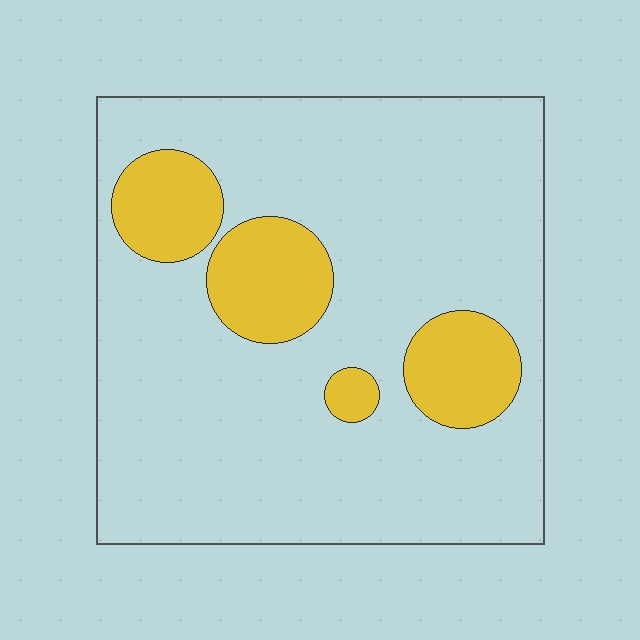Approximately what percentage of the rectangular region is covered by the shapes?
Approximately 20%.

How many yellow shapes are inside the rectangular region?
4.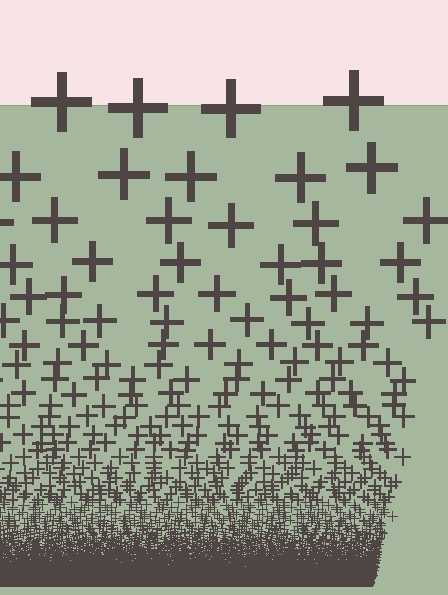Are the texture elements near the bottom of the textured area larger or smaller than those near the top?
Smaller. The gradient is inverted — elements near the bottom are smaller and denser.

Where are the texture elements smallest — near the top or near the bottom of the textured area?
Near the bottom.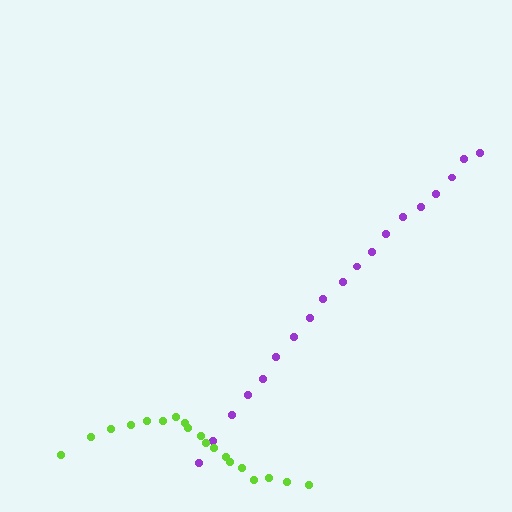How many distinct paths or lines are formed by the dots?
There are 2 distinct paths.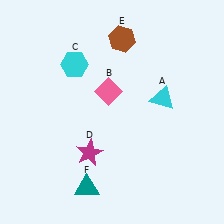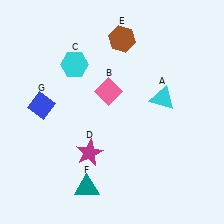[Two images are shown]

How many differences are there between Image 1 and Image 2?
There is 1 difference between the two images.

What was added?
A blue diamond (G) was added in Image 2.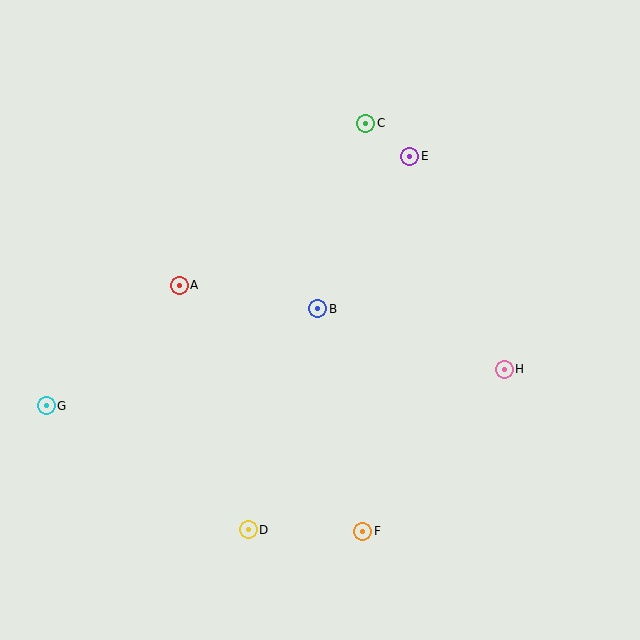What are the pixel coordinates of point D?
Point D is at (248, 530).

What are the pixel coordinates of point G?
Point G is at (46, 406).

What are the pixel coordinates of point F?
Point F is at (363, 531).